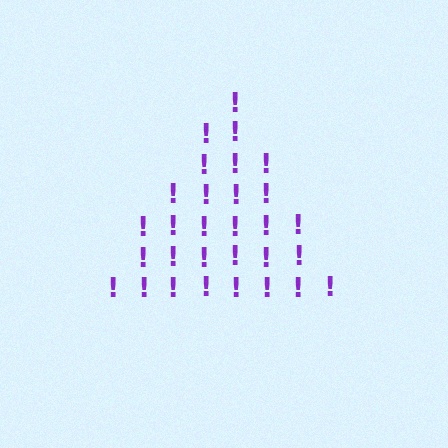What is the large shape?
The large shape is a triangle.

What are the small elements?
The small elements are exclamation marks.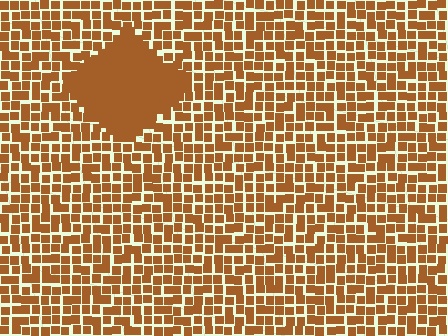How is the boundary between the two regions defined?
The boundary is defined by a change in element density (approximately 2.1x ratio). All elements are the same color, size, and shape.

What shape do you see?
I see a diamond.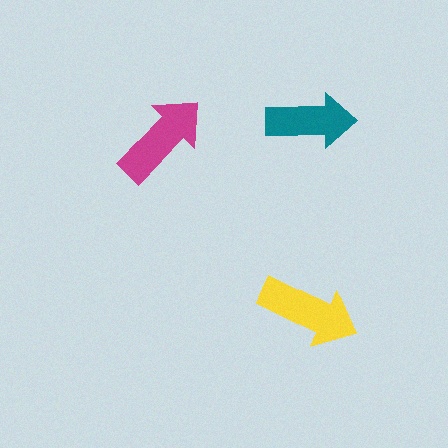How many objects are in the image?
There are 3 objects in the image.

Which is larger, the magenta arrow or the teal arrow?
The magenta one.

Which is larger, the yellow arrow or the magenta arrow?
The yellow one.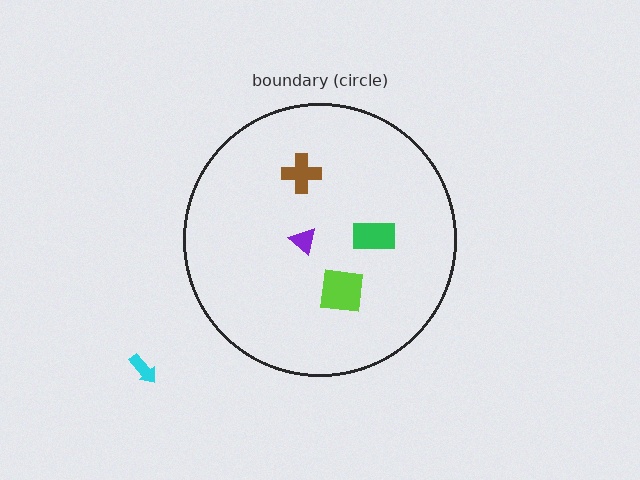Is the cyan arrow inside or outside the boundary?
Outside.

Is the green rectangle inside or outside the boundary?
Inside.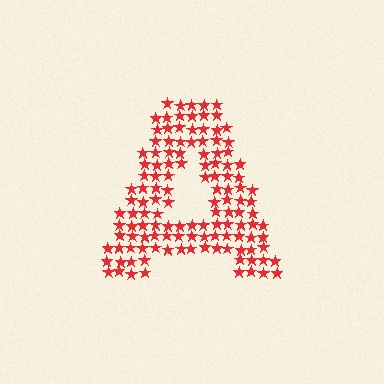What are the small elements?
The small elements are stars.